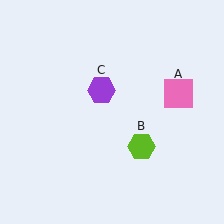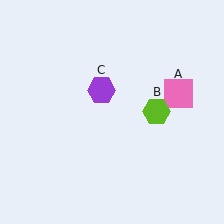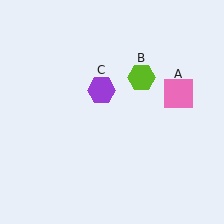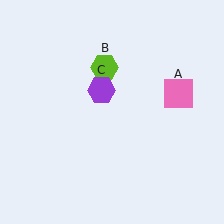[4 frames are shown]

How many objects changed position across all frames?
1 object changed position: lime hexagon (object B).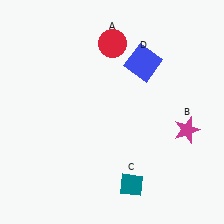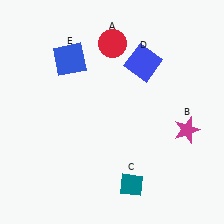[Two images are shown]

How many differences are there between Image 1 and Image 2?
There is 1 difference between the two images.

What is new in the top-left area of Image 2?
A blue square (E) was added in the top-left area of Image 2.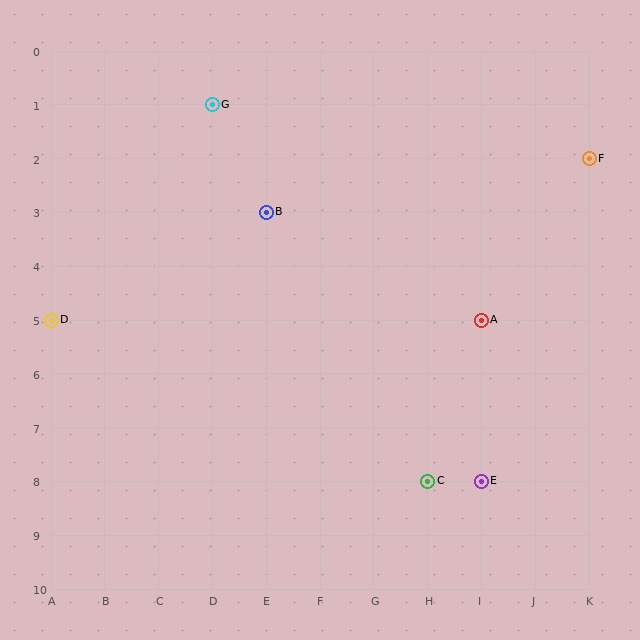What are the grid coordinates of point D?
Point D is at grid coordinates (A, 5).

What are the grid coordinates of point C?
Point C is at grid coordinates (H, 8).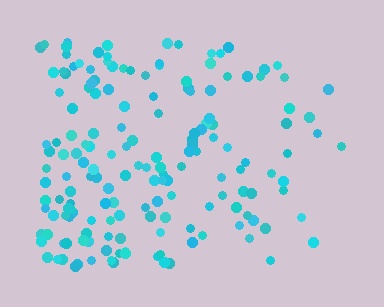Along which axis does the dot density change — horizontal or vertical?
Horizontal.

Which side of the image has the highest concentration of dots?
The left.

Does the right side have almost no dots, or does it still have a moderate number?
Still a moderate number, just noticeably fewer than the left.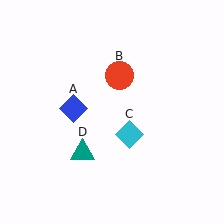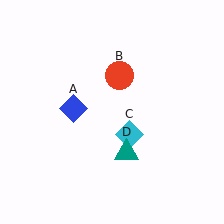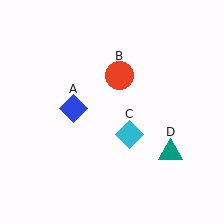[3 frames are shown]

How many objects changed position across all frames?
1 object changed position: teal triangle (object D).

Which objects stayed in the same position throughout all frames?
Blue diamond (object A) and red circle (object B) and cyan diamond (object C) remained stationary.